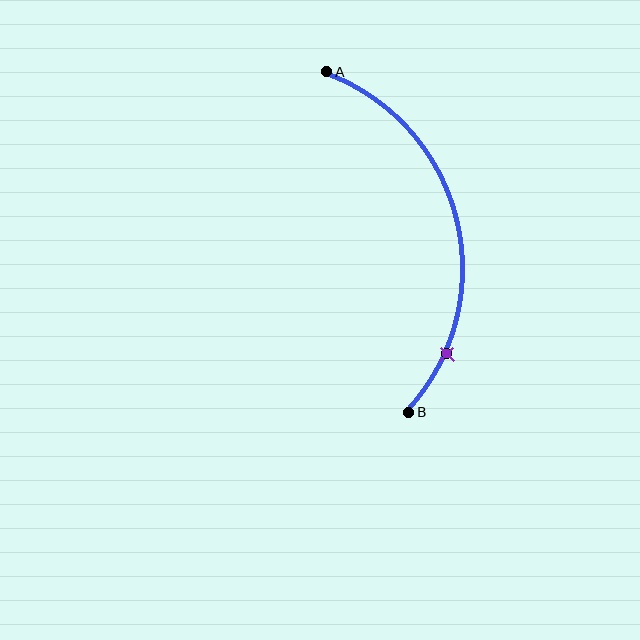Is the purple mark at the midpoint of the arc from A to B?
No. The purple mark lies on the arc but is closer to endpoint B. The arc midpoint would be at the point on the curve equidistant along the arc from both A and B.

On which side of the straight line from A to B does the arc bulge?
The arc bulges to the right of the straight line connecting A and B.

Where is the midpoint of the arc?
The arc midpoint is the point on the curve farthest from the straight line joining A and B. It sits to the right of that line.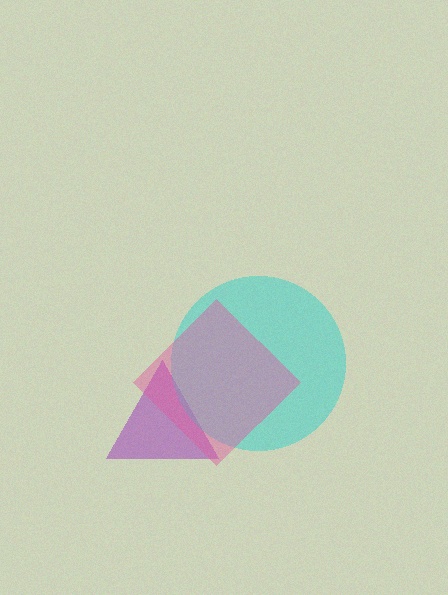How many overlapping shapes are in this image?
There are 3 overlapping shapes in the image.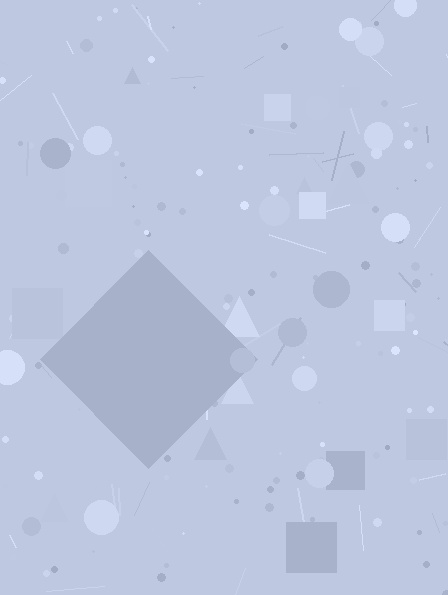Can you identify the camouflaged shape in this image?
The camouflaged shape is a diamond.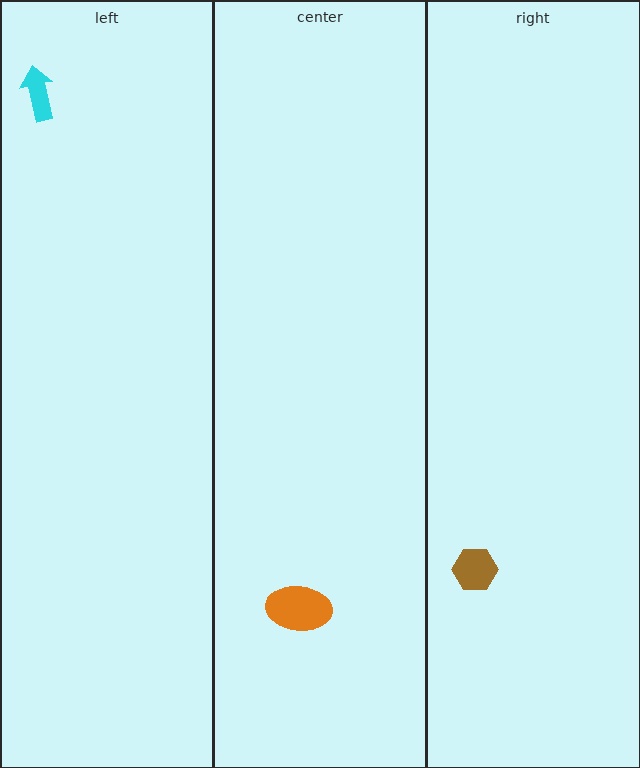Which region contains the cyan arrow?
The left region.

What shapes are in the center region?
The orange ellipse.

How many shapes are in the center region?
1.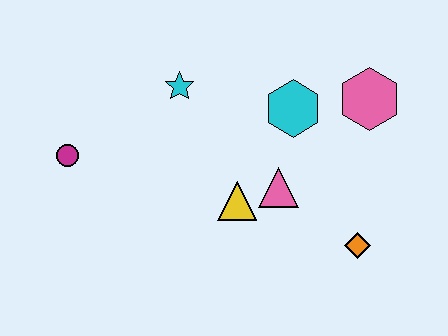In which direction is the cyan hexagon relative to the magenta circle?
The cyan hexagon is to the right of the magenta circle.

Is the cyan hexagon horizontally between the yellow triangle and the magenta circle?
No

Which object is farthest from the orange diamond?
The magenta circle is farthest from the orange diamond.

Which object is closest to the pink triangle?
The yellow triangle is closest to the pink triangle.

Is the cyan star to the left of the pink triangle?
Yes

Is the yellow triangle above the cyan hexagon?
No